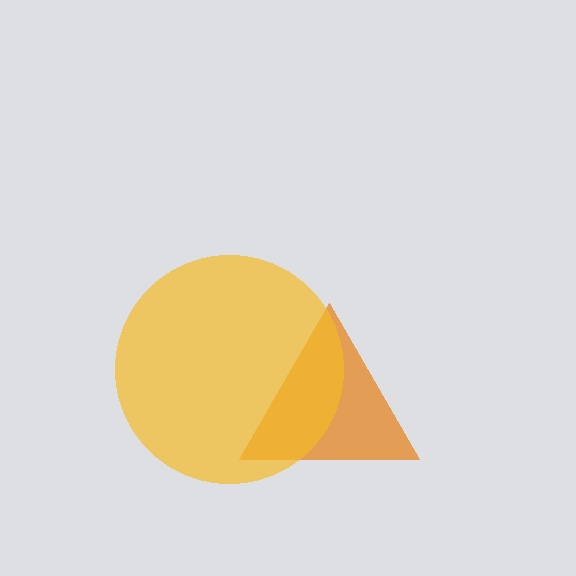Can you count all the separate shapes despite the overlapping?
Yes, there are 2 separate shapes.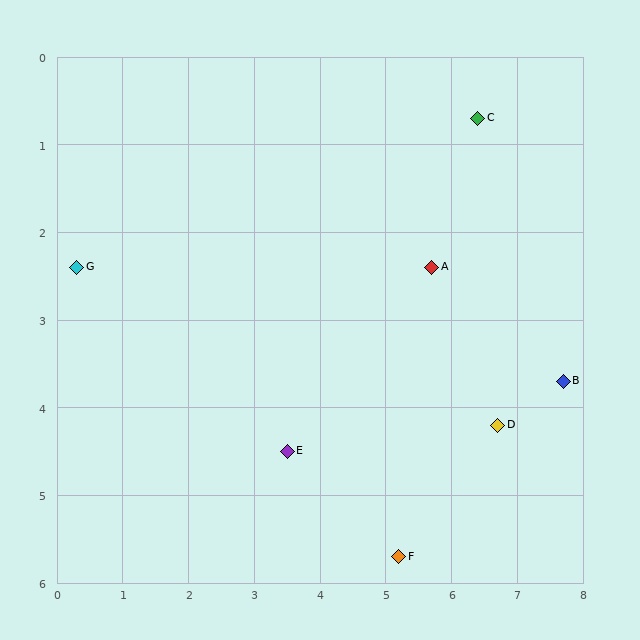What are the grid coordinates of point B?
Point B is at approximately (7.7, 3.7).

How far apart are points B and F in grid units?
Points B and F are about 3.2 grid units apart.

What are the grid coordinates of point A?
Point A is at approximately (5.7, 2.4).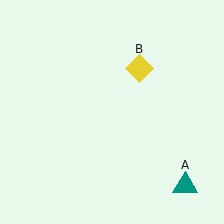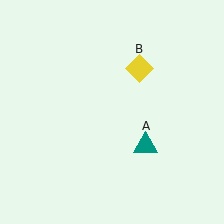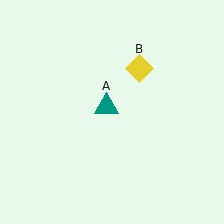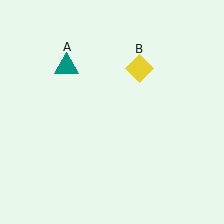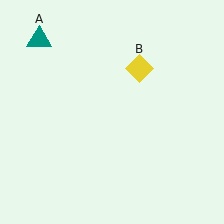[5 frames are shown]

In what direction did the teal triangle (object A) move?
The teal triangle (object A) moved up and to the left.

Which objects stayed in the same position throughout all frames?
Yellow diamond (object B) remained stationary.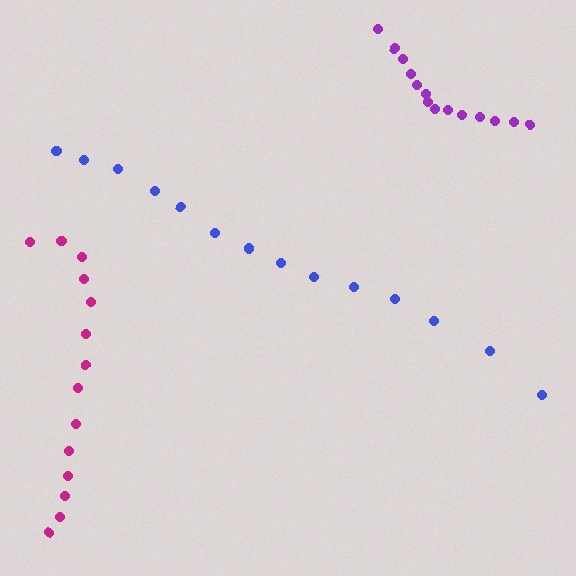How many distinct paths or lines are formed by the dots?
There are 3 distinct paths.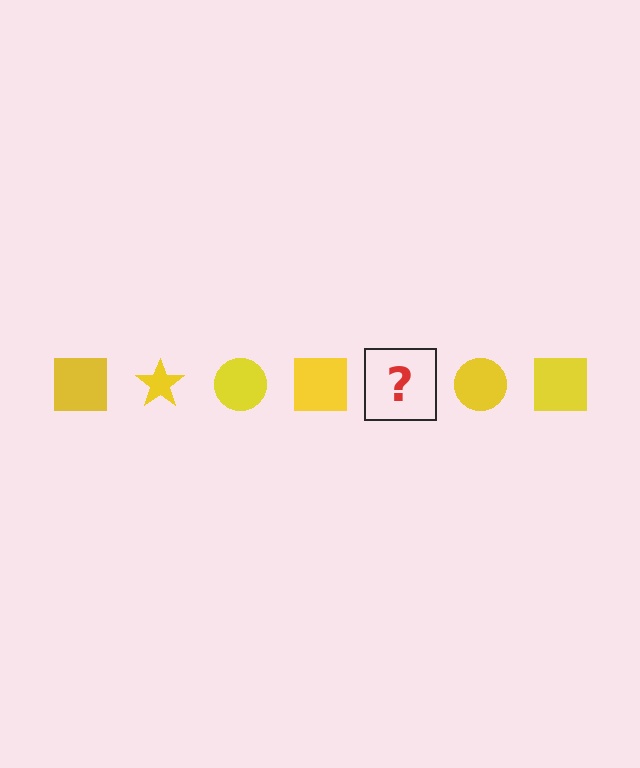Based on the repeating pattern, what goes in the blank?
The blank should be a yellow star.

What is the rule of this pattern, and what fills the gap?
The rule is that the pattern cycles through square, star, circle shapes in yellow. The gap should be filled with a yellow star.